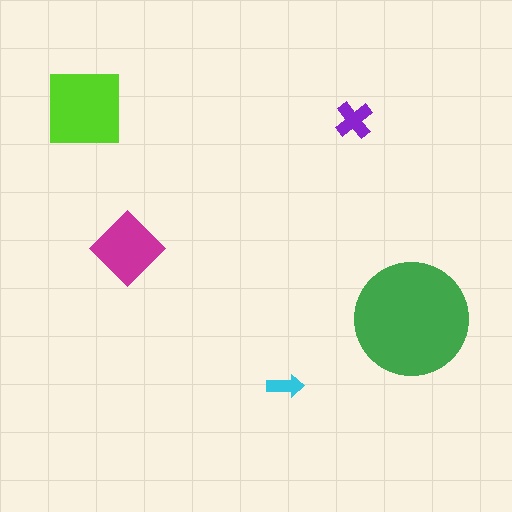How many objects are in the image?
There are 5 objects in the image.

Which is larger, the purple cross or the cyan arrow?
The purple cross.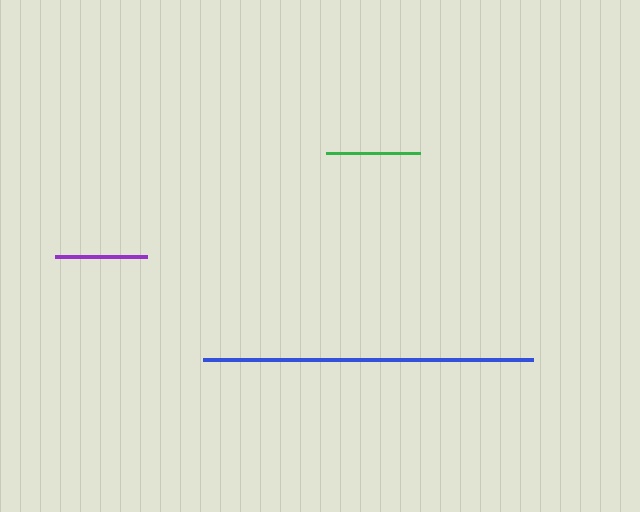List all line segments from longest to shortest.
From longest to shortest: blue, green, purple.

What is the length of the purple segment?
The purple segment is approximately 92 pixels long.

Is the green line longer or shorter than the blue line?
The blue line is longer than the green line.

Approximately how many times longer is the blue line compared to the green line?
The blue line is approximately 3.5 times the length of the green line.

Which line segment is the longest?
The blue line is the longest at approximately 330 pixels.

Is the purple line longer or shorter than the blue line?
The blue line is longer than the purple line.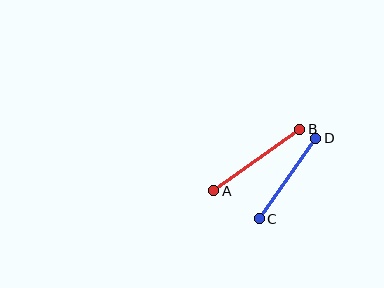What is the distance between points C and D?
The distance is approximately 98 pixels.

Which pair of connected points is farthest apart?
Points A and B are farthest apart.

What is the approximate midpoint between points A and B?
The midpoint is at approximately (257, 160) pixels.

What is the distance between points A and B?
The distance is approximately 106 pixels.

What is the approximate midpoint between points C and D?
The midpoint is at approximately (288, 179) pixels.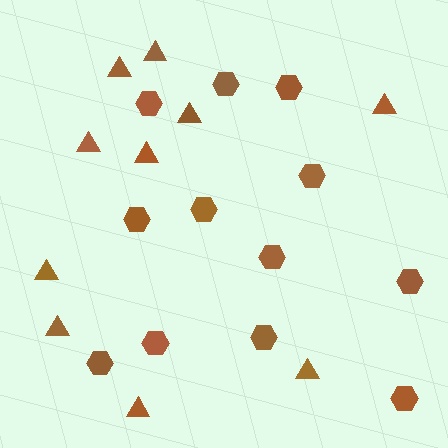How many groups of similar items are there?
There are 2 groups: one group of hexagons (12) and one group of triangles (10).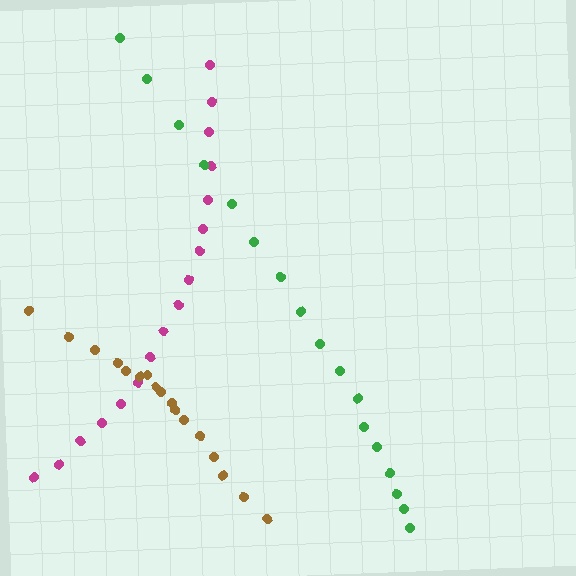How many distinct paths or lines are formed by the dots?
There are 3 distinct paths.